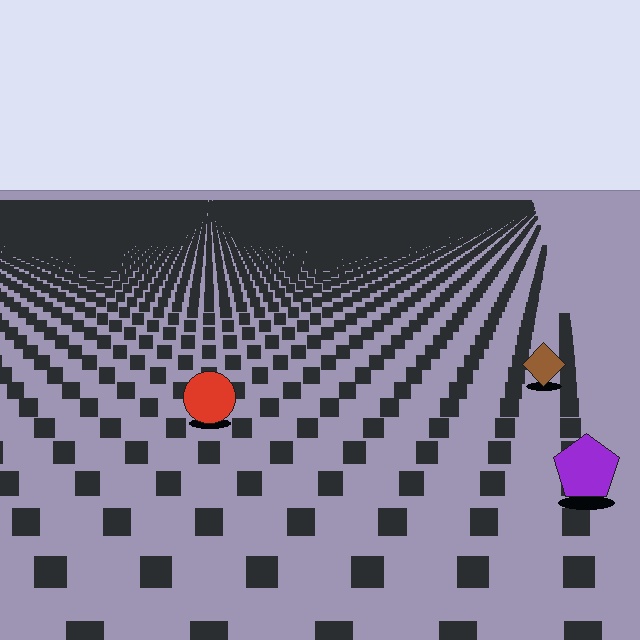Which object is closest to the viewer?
The purple pentagon is closest. The texture marks near it are larger and more spread out.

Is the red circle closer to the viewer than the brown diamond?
Yes. The red circle is closer — you can tell from the texture gradient: the ground texture is coarser near it.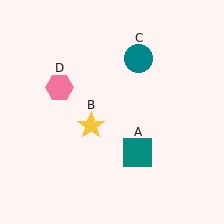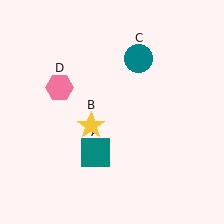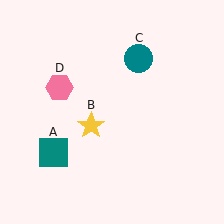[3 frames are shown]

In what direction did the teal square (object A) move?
The teal square (object A) moved left.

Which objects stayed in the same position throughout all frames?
Yellow star (object B) and teal circle (object C) and pink hexagon (object D) remained stationary.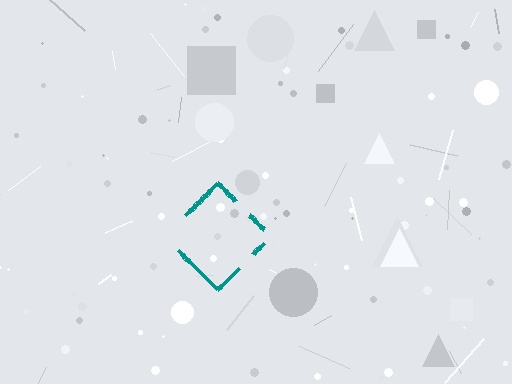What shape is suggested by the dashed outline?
The dashed outline suggests a diamond.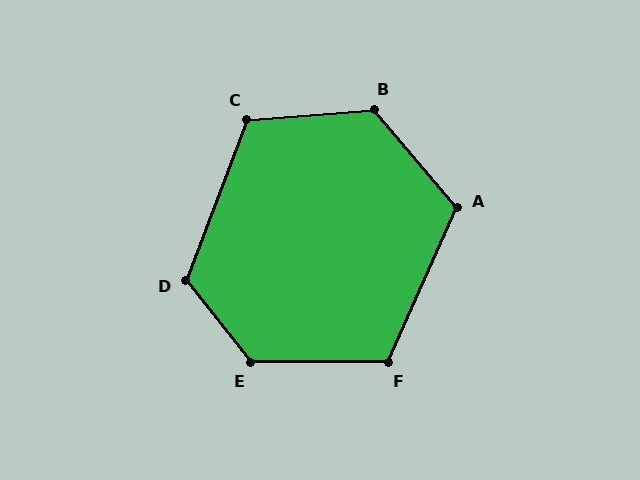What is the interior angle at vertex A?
Approximately 116 degrees (obtuse).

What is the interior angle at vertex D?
Approximately 120 degrees (obtuse).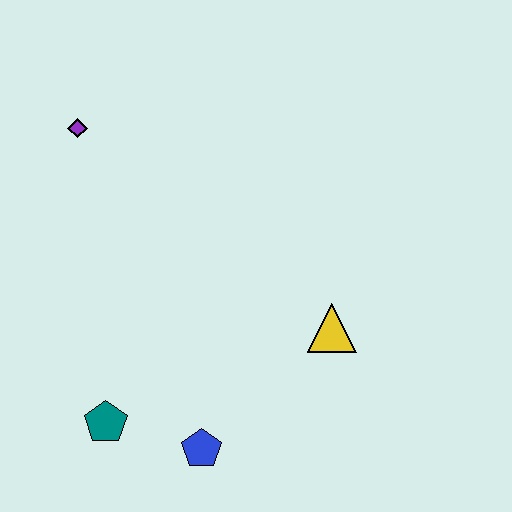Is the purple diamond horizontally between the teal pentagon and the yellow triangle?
No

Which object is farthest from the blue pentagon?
The purple diamond is farthest from the blue pentagon.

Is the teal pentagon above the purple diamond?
No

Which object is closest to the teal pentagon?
The blue pentagon is closest to the teal pentagon.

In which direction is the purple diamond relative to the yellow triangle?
The purple diamond is to the left of the yellow triangle.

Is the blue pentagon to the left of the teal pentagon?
No